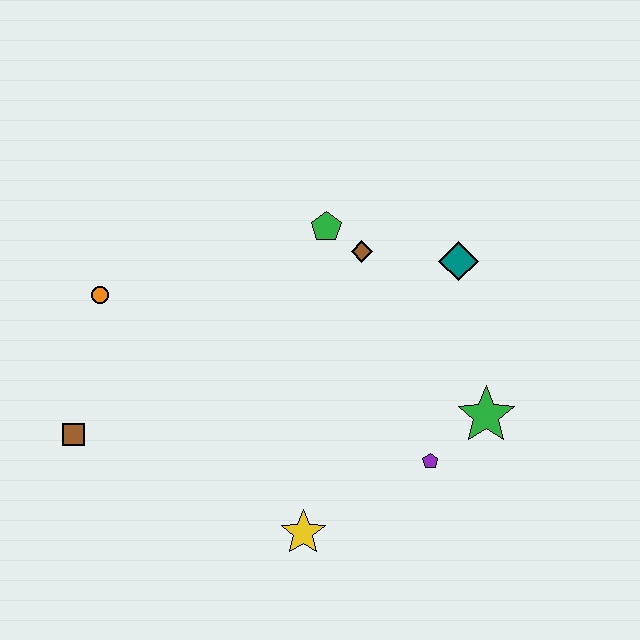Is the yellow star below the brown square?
Yes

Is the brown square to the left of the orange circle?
Yes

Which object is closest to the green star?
The purple pentagon is closest to the green star.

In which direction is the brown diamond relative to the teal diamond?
The brown diamond is to the left of the teal diamond.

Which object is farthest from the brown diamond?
The brown square is farthest from the brown diamond.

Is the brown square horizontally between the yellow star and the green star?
No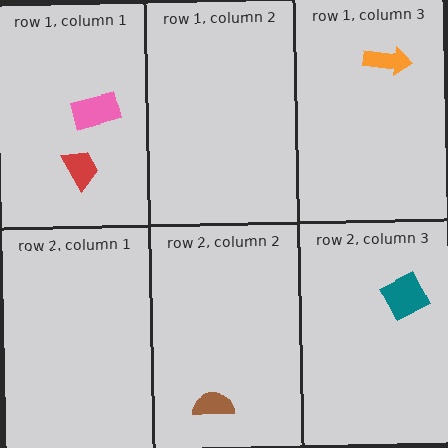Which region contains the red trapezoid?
The row 1, column 1 region.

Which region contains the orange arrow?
The row 1, column 3 region.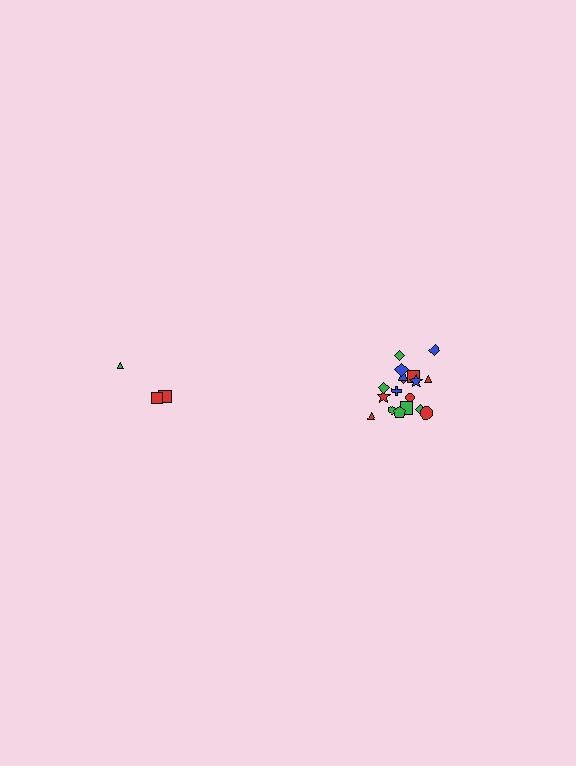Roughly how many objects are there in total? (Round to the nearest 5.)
Roughly 20 objects in total.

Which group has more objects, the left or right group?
The right group.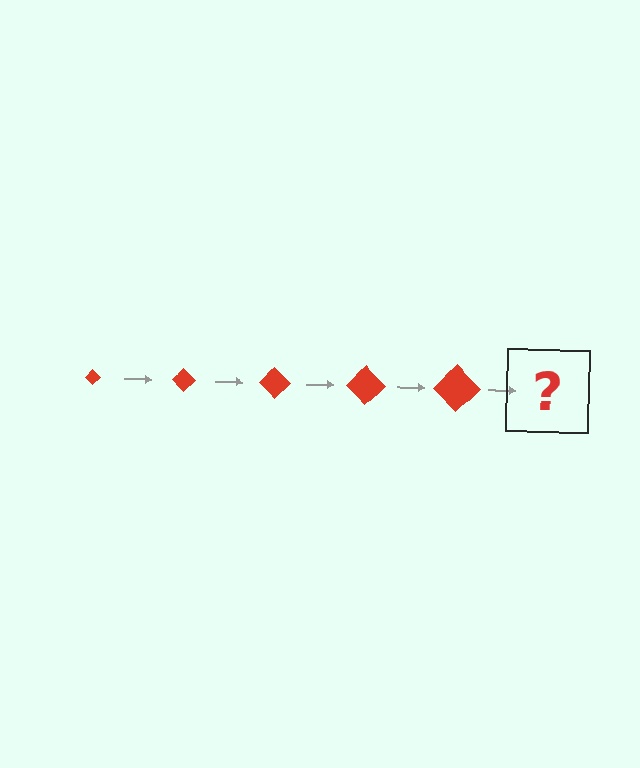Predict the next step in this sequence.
The next step is a red diamond, larger than the previous one.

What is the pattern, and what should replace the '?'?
The pattern is that the diamond gets progressively larger each step. The '?' should be a red diamond, larger than the previous one.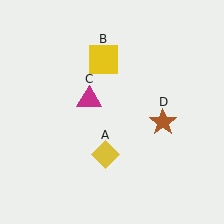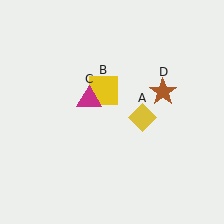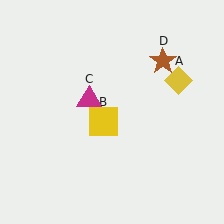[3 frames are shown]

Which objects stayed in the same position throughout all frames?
Magenta triangle (object C) remained stationary.